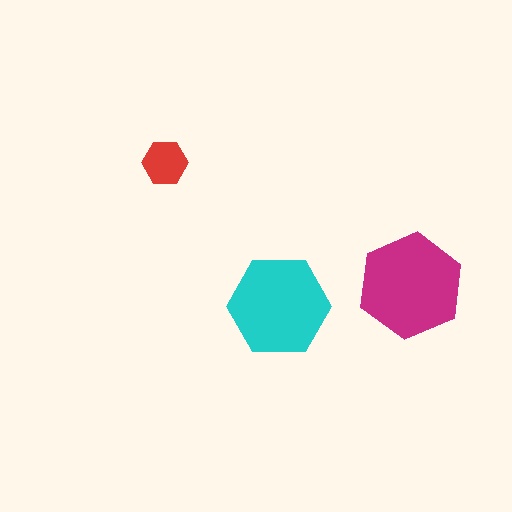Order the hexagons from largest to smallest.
the magenta one, the cyan one, the red one.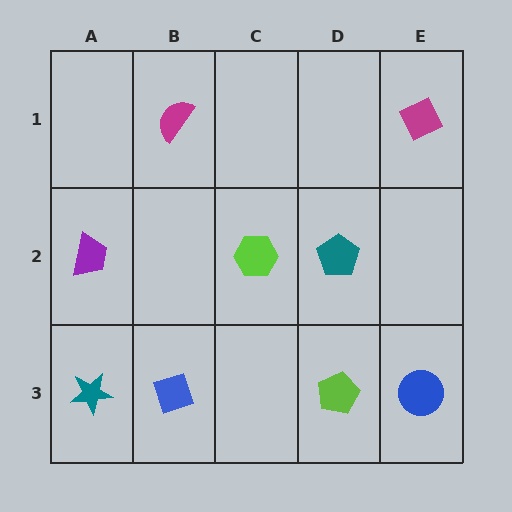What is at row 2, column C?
A lime hexagon.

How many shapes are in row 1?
2 shapes.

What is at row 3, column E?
A blue circle.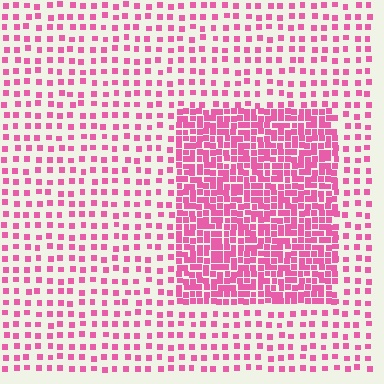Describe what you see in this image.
The image contains small pink elements arranged at two different densities. A rectangle-shaped region is visible where the elements are more densely packed than the surrounding area.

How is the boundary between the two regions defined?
The boundary is defined by a change in element density (approximately 2.6x ratio). All elements are the same color, size, and shape.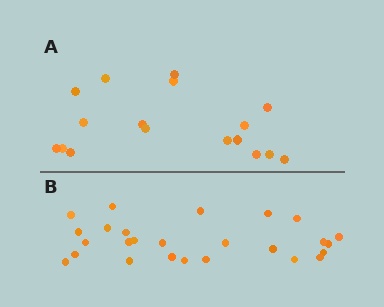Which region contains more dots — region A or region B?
Region B (the bottom region) has more dots.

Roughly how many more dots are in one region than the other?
Region B has roughly 8 or so more dots than region A.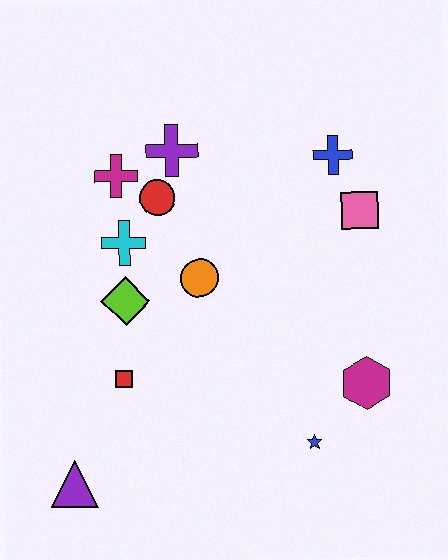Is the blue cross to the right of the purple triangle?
Yes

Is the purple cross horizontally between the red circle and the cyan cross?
No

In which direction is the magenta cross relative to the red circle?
The magenta cross is to the left of the red circle.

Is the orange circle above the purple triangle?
Yes